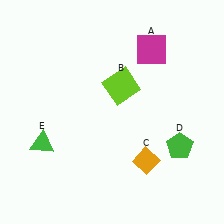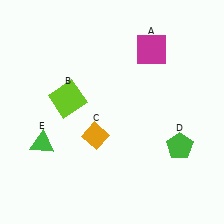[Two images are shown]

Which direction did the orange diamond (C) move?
The orange diamond (C) moved left.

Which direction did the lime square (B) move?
The lime square (B) moved left.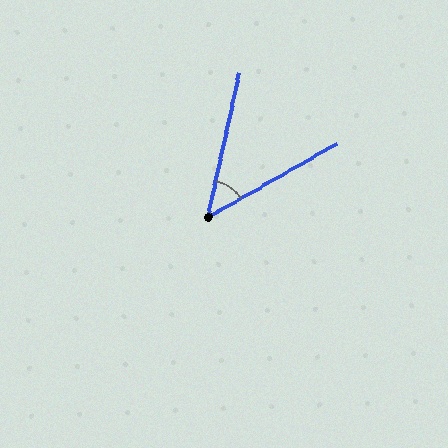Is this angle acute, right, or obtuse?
It is acute.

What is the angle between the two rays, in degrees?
Approximately 48 degrees.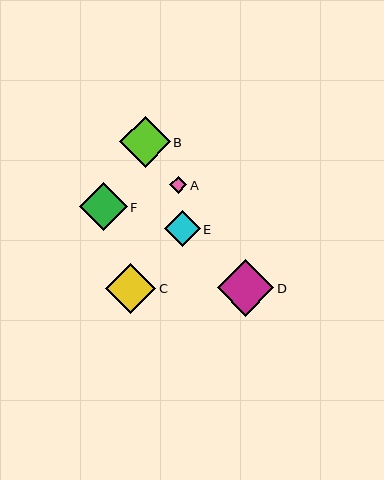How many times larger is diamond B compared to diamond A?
Diamond B is approximately 2.9 times the size of diamond A.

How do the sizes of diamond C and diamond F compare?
Diamond C and diamond F are approximately the same size.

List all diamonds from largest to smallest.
From largest to smallest: D, B, C, F, E, A.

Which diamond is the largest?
Diamond D is the largest with a size of approximately 57 pixels.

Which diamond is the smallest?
Diamond A is the smallest with a size of approximately 17 pixels.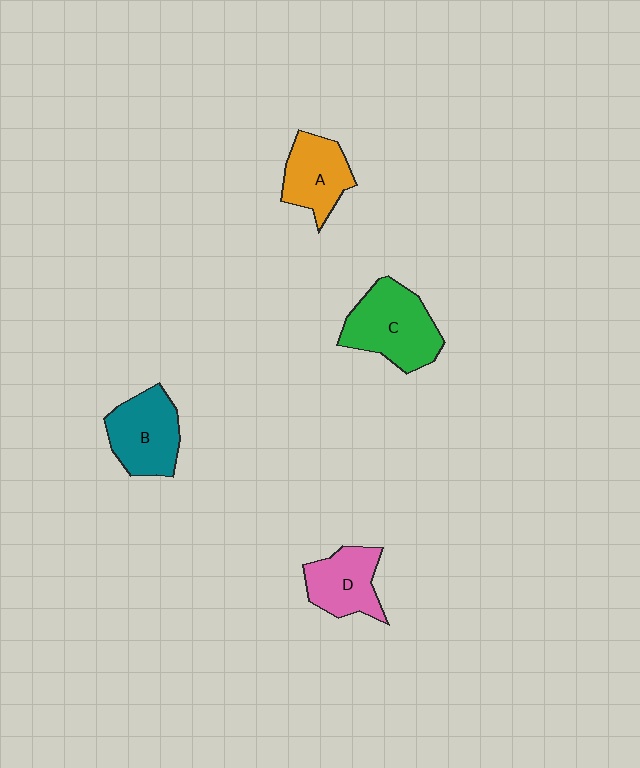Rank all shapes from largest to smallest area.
From largest to smallest: C (green), B (teal), A (orange), D (pink).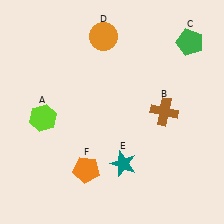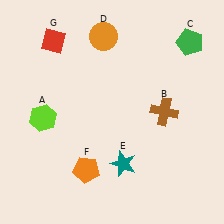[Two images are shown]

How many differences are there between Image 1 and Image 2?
There is 1 difference between the two images.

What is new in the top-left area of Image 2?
A red diamond (G) was added in the top-left area of Image 2.